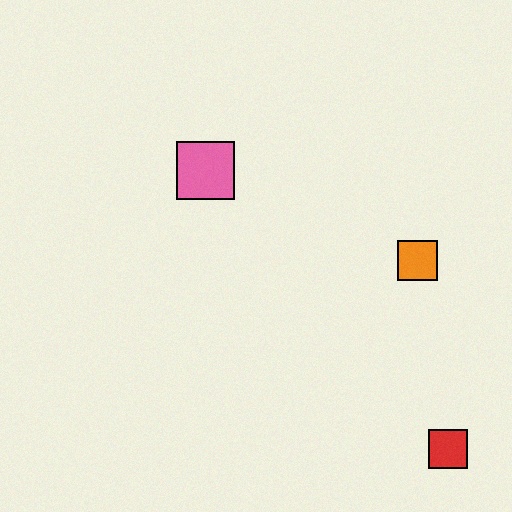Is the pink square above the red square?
Yes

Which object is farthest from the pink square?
The red square is farthest from the pink square.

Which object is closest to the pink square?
The orange square is closest to the pink square.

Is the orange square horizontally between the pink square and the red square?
Yes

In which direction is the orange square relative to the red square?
The orange square is above the red square.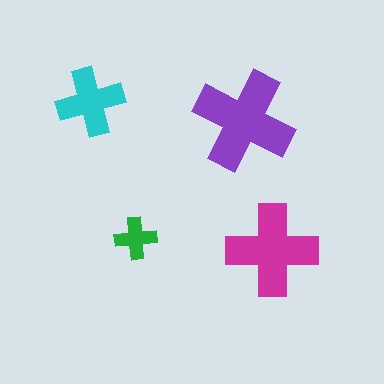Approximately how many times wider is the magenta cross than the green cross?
About 2 times wider.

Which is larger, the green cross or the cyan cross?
The cyan one.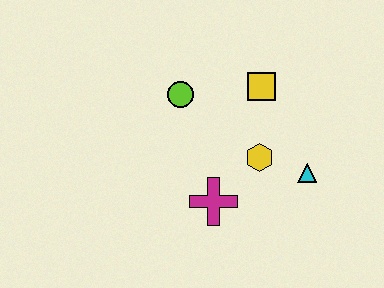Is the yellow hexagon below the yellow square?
Yes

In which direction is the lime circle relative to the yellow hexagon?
The lime circle is to the left of the yellow hexagon.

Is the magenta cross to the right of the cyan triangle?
No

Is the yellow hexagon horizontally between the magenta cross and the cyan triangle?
Yes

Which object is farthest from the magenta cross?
The yellow square is farthest from the magenta cross.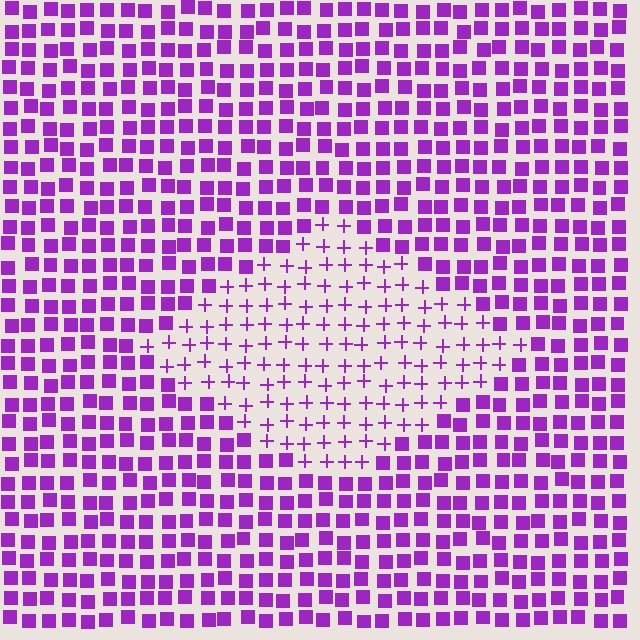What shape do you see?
I see a diamond.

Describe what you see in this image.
The image is filled with small purple elements arranged in a uniform grid. A diamond-shaped region contains plus signs, while the surrounding area contains squares. The boundary is defined purely by the change in element shape.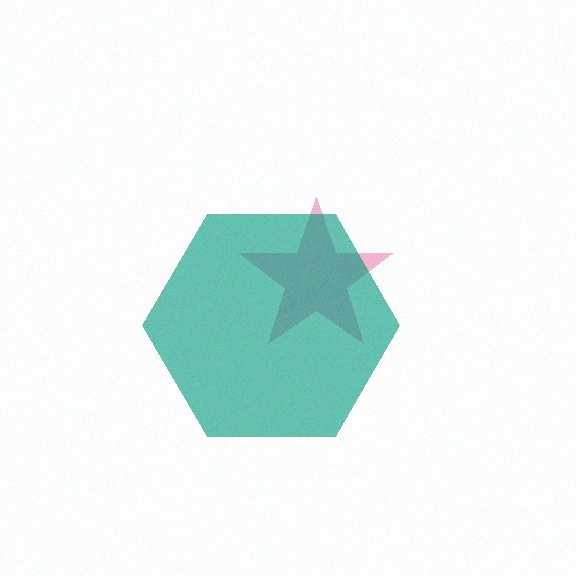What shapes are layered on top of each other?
The layered shapes are: a pink star, a teal hexagon.